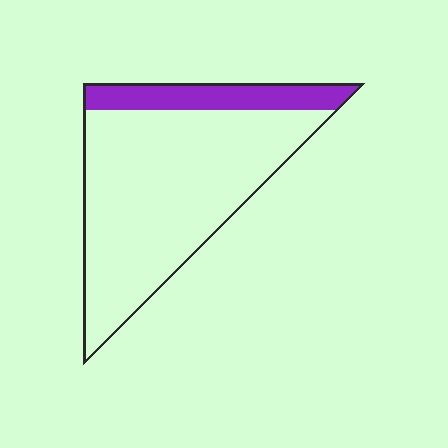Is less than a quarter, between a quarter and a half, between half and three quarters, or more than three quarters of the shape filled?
Less than a quarter.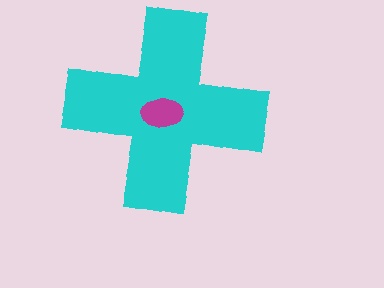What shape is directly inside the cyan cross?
The magenta ellipse.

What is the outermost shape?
The cyan cross.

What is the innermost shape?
The magenta ellipse.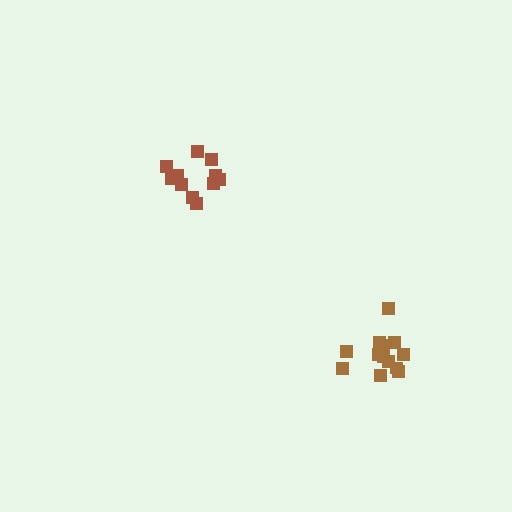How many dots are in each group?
Group 1: 13 dots, Group 2: 11 dots (24 total).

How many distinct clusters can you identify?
There are 2 distinct clusters.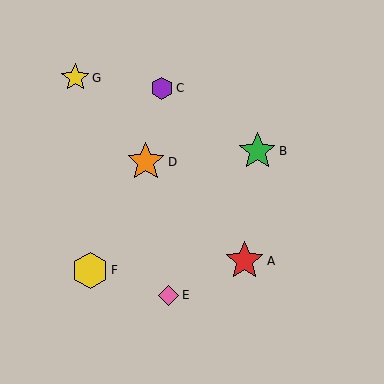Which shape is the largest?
The red star (labeled A) is the largest.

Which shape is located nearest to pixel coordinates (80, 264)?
The yellow hexagon (labeled F) at (90, 270) is nearest to that location.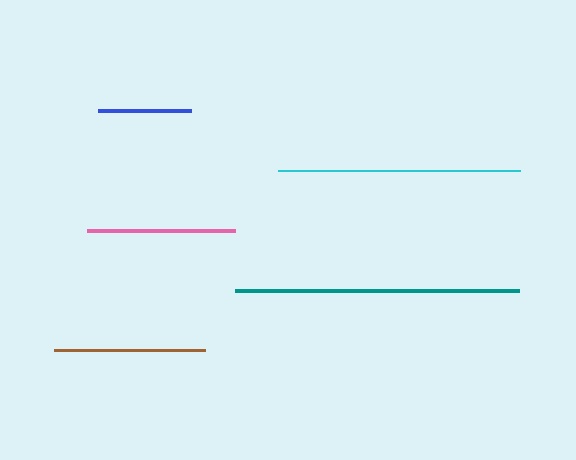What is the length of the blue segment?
The blue segment is approximately 93 pixels long.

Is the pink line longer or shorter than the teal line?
The teal line is longer than the pink line.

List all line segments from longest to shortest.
From longest to shortest: teal, cyan, brown, pink, blue.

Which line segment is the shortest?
The blue line is the shortest at approximately 93 pixels.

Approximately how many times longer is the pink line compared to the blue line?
The pink line is approximately 1.6 times the length of the blue line.